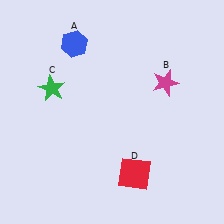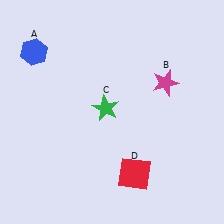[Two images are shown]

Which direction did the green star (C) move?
The green star (C) moved right.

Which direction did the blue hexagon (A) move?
The blue hexagon (A) moved left.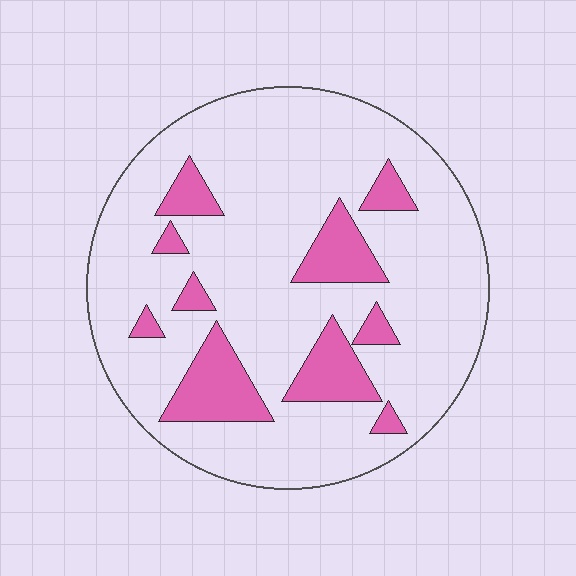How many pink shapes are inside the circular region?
10.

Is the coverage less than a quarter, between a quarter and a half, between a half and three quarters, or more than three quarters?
Less than a quarter.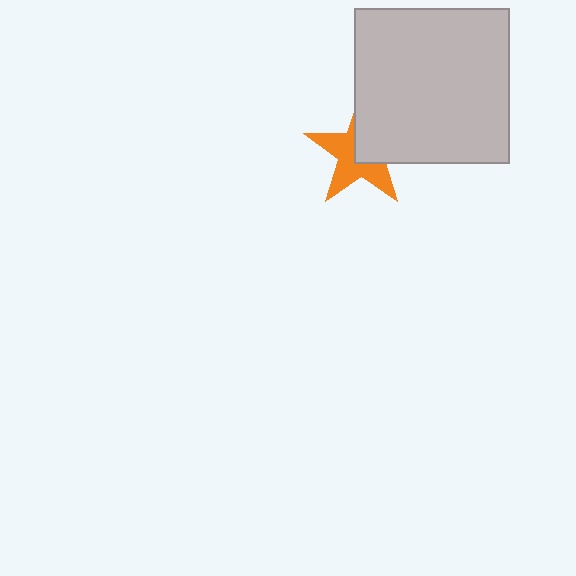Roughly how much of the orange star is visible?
About half of it is visible (roughly 55%).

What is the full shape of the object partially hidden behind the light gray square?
The partially hidden object is an orange star.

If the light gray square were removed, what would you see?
You would see the complete orange star.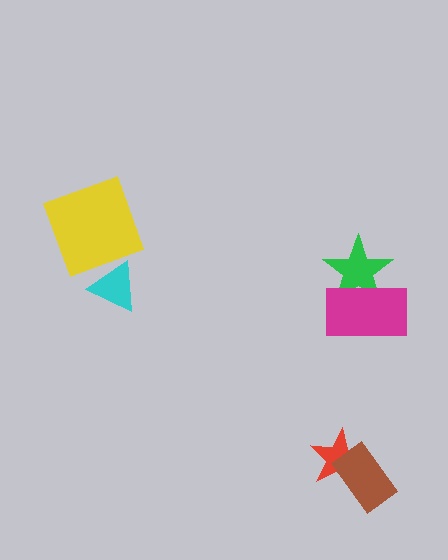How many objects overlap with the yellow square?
0 objects overlap with the yellow square.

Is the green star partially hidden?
Yes, it is partially covered by another shape.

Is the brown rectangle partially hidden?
No, no other shape covers it.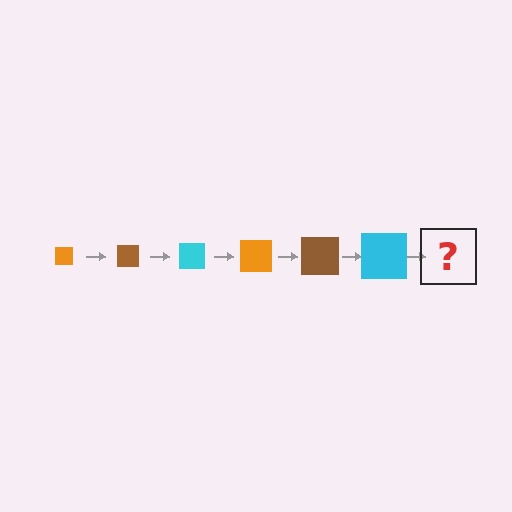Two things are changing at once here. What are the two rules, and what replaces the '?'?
The two rules are that the square grows larger each step and the color cycles through orange, brown, and cyan. The '?' should be an orange square, larger than the previous one.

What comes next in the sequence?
The next element should be an orange square, larger than the previous one.